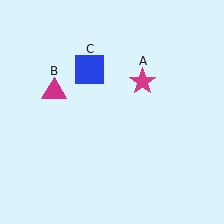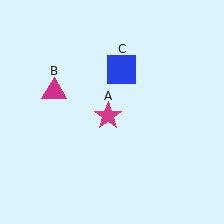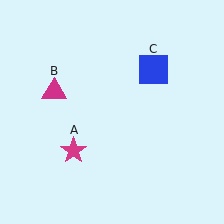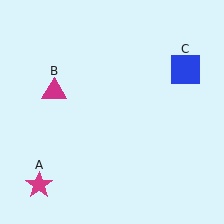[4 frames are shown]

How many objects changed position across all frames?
2 objects changed position: magenta star (object A), blue square (object C).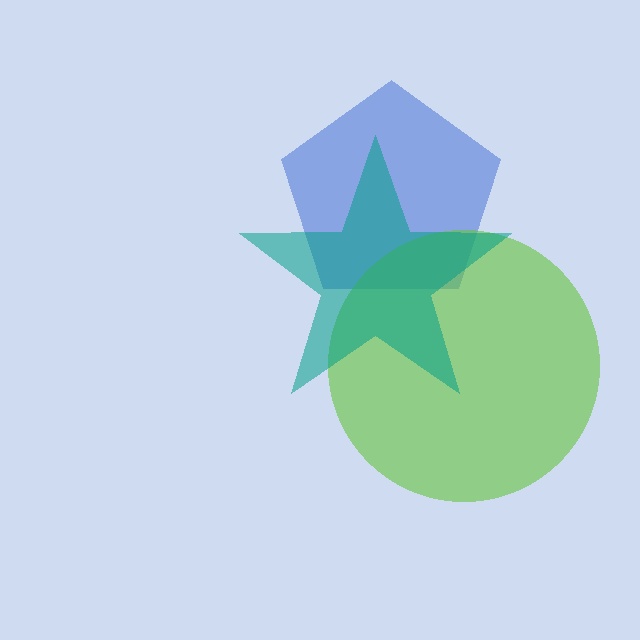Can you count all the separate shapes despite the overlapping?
Yes, there are 3 separate shapes.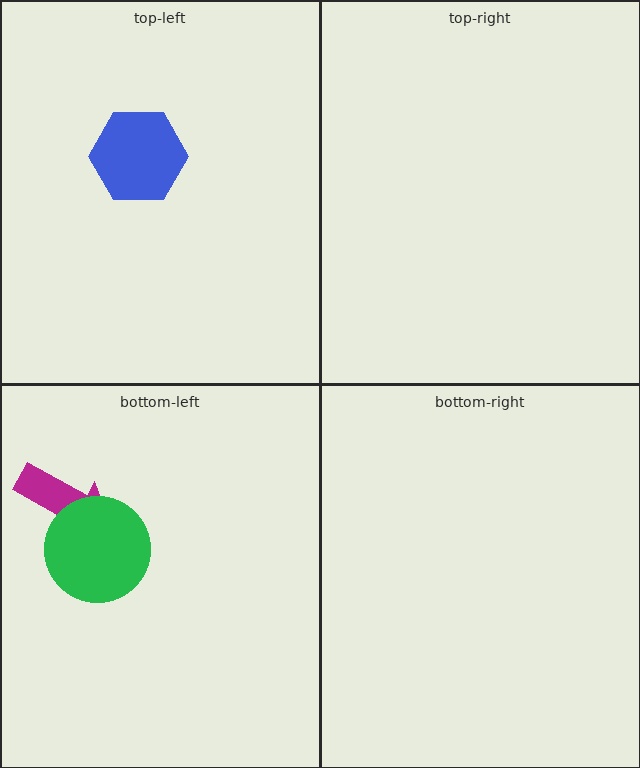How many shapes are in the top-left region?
1.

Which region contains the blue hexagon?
The top-left region.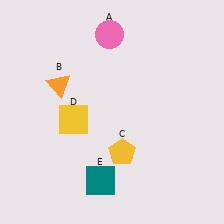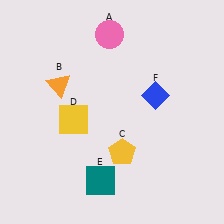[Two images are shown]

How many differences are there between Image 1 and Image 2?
There is 1 difference between the two images.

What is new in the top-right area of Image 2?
A blue diamond (F) was added in the top-right area of Image 2.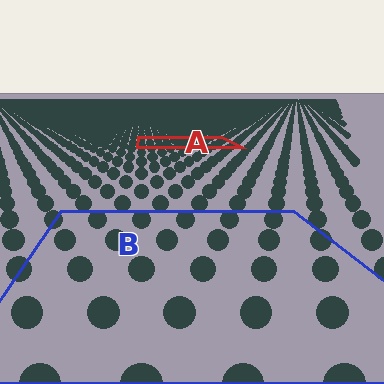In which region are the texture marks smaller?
The texture marks are smaller in region A, because it is farther away.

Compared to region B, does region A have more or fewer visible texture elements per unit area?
Region A has more texture elements per unit area — they are packed more densely because it is farther away.